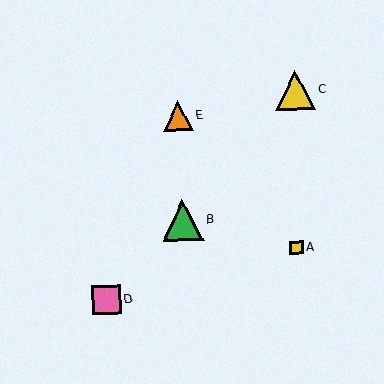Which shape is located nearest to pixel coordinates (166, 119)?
The orange triangle (labeled E) at (178, 116) is nearest to that location.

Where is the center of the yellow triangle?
The center of the yellow triangle is at (295, 90).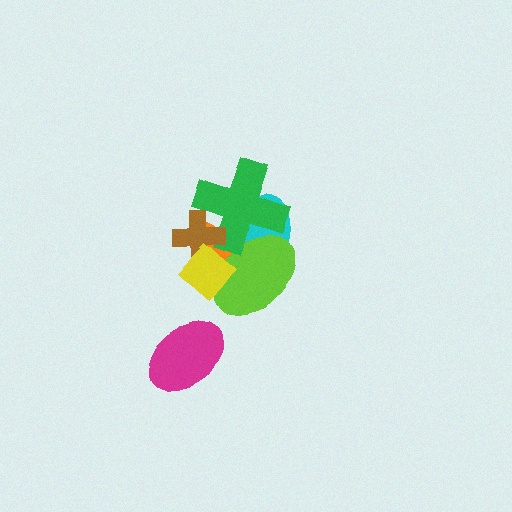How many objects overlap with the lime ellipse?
4 objects overlap with the lime ellipse.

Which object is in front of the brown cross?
The yellow diamond is in front of the brown cross.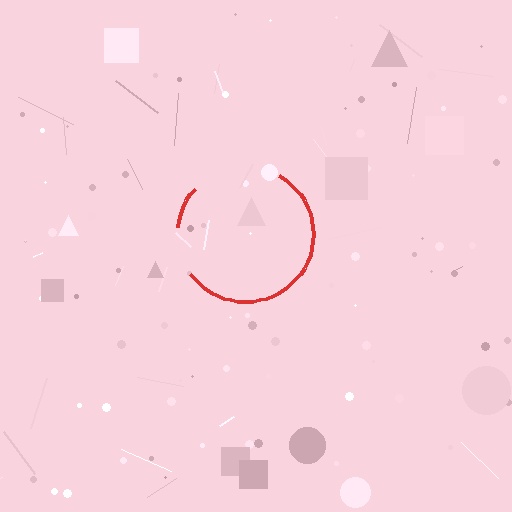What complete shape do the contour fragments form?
The contour fragments form a circle.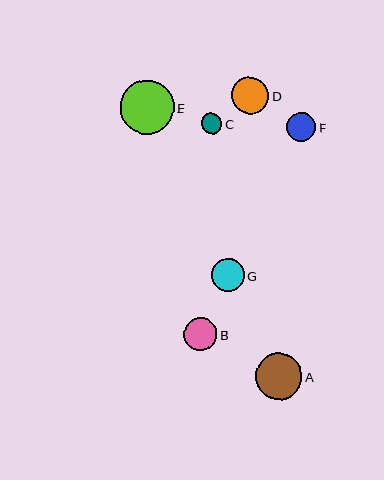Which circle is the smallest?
Circle C is the smallest with a size of approximately 20 pixels.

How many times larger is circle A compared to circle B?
Circle A is approximately 1.4 times the size of circle B.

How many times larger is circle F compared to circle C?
Circle F is approximately 1.4 times the size of circle C.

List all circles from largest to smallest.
From largest to smallest: E, A, D, B, G, F, C.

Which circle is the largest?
Circle E is the largest with a size of approximately 54 pixels.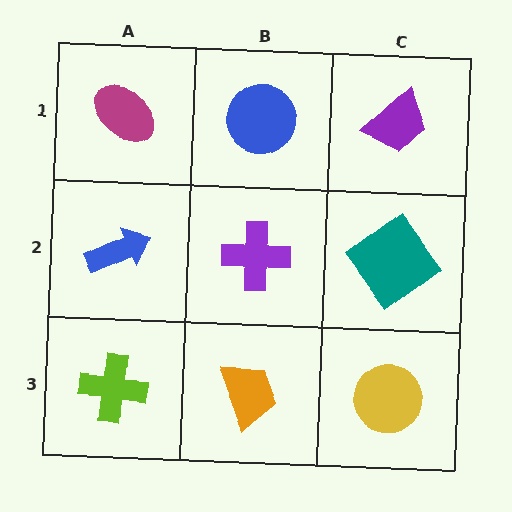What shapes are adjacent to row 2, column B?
A blue circle (row 1, column B), an orange trapezoid (row 3, column B), a blue arrow (row 2, column A), a teal diamond (row 2, column C).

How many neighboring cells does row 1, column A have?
2.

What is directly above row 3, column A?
A blue arrow.